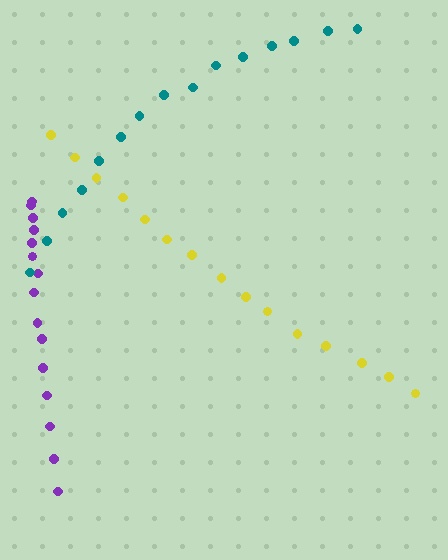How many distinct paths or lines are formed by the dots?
There are 3 distinct paths.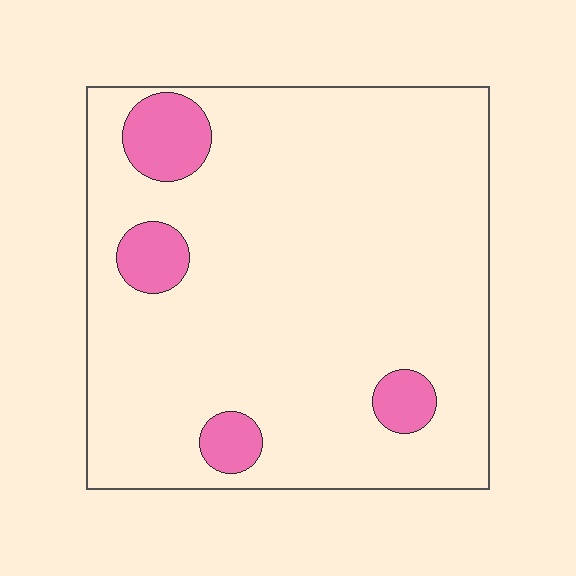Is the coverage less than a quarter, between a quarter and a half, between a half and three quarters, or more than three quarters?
Less than a quarter.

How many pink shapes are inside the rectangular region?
4.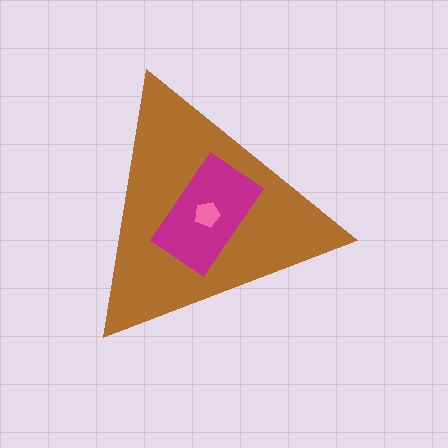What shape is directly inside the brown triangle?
The magenta rectangle.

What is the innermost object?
The pink pentagon.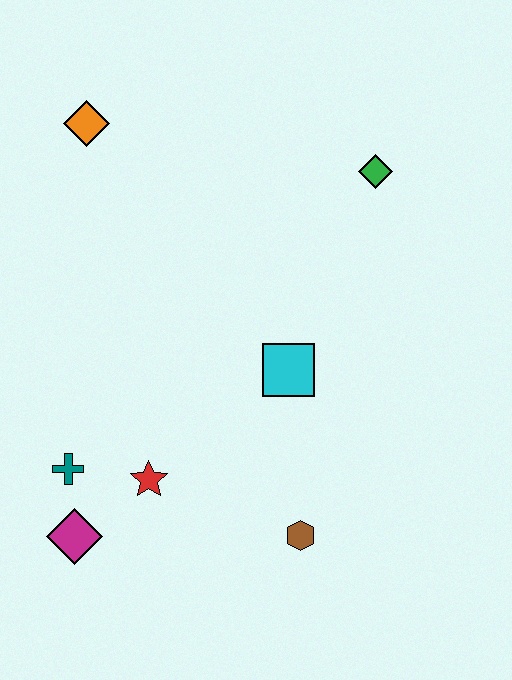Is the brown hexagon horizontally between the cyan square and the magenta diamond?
No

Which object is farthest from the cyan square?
The orange diamond is farthest from the cyan square.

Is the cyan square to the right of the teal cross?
Yes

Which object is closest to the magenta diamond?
The teal cross is closest to the magenta diamond.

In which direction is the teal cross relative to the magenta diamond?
The teal cross is above the magenta diamond.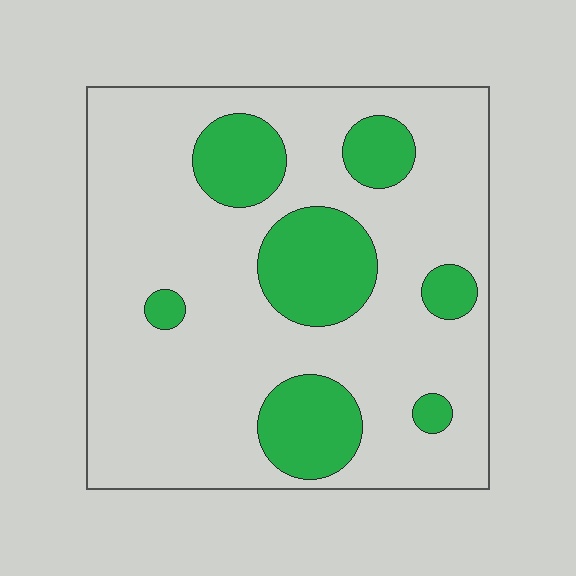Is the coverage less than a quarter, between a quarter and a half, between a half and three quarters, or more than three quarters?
Less than a quarter.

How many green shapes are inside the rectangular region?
7.